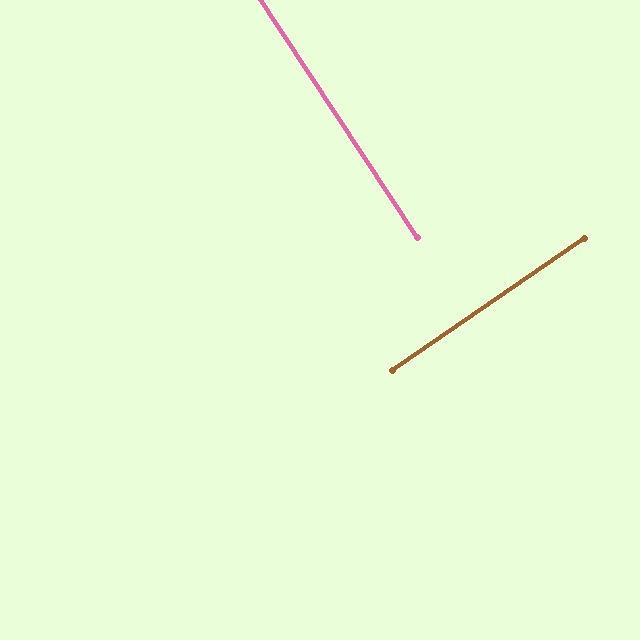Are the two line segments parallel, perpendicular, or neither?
Perpendicular — they meet at approximately 89°.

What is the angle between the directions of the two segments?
Approximately 89 degrees.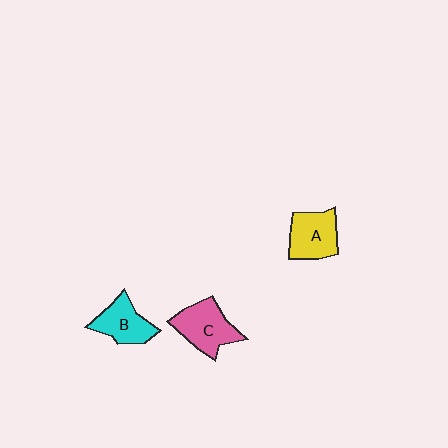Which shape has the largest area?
Shape C (pink).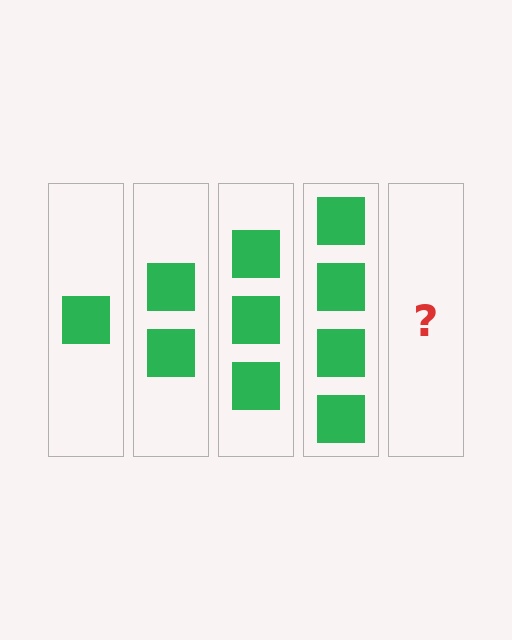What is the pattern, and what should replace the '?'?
The pattern is that each step adds one more square. The '?' should be 5 squares.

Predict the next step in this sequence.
The next step is 5 squares.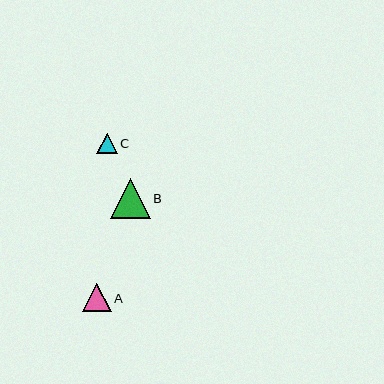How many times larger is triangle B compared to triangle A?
Triangle B is approximately 1.4 times the size of triangle A.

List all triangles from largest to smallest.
From largest to smallest: B, A, C.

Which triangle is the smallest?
Triangle C is the smallest with a size of approximately 20 pixels.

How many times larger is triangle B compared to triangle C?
Triangle B is approximately 1.9 times the size of triangle C.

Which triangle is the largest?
Triangle B is the largest with a size of approximately 39 pixels.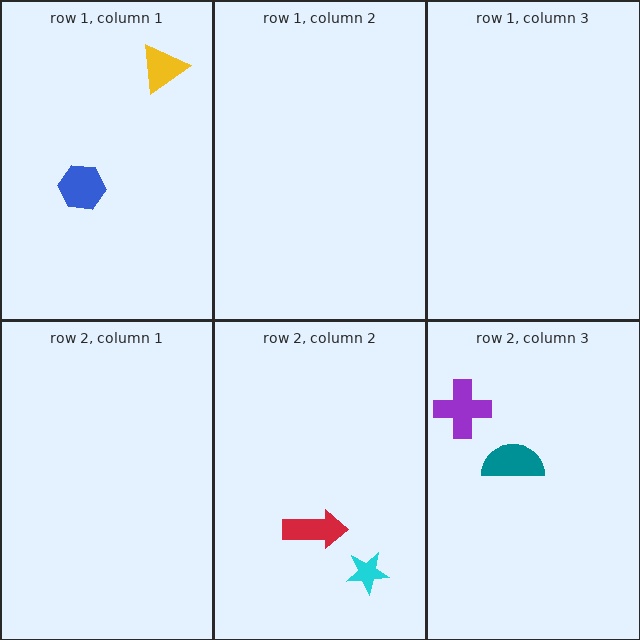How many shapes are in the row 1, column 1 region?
2.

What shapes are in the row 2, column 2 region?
The red arrow, the cyan star.